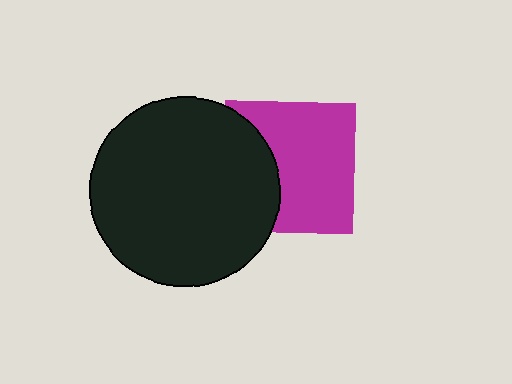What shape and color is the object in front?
The object in front is a black circle.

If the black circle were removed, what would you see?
You would see the complete magenta square.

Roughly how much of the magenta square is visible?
Most of it is visible (roughly 66%).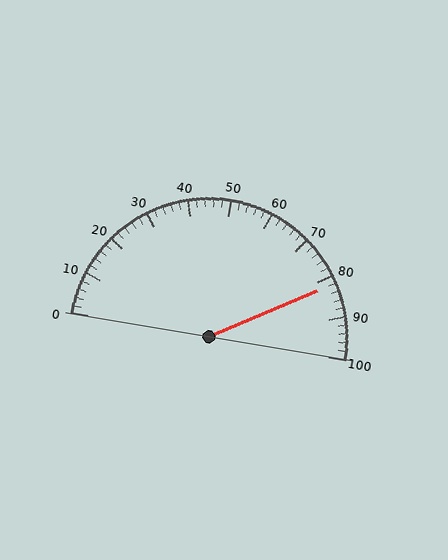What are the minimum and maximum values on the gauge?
The gauge ranges from 0 to 100.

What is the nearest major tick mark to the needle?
The nearest major tick mark is 80.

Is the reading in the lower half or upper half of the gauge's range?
The reading is in the upper half of the range (0 to 100).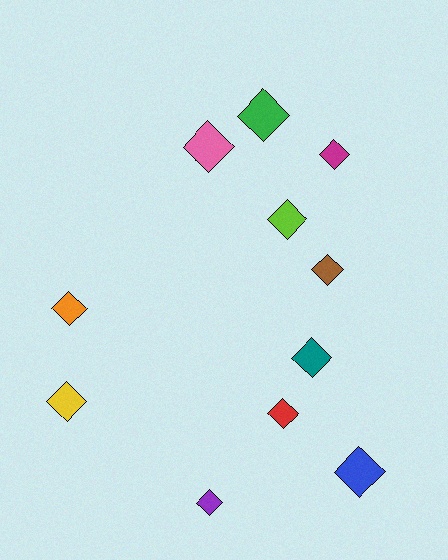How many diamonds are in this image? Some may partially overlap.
There are 11 diamonds.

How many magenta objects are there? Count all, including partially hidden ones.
There is 1 magenta object.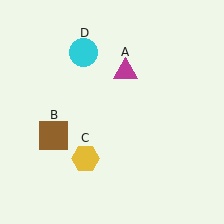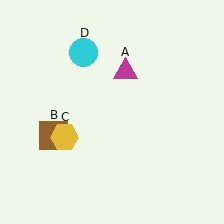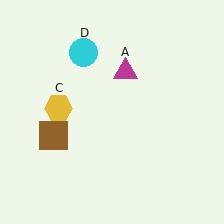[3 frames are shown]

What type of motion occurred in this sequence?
The yellow hexagon (object C) rotated clockwise around the center of the scene.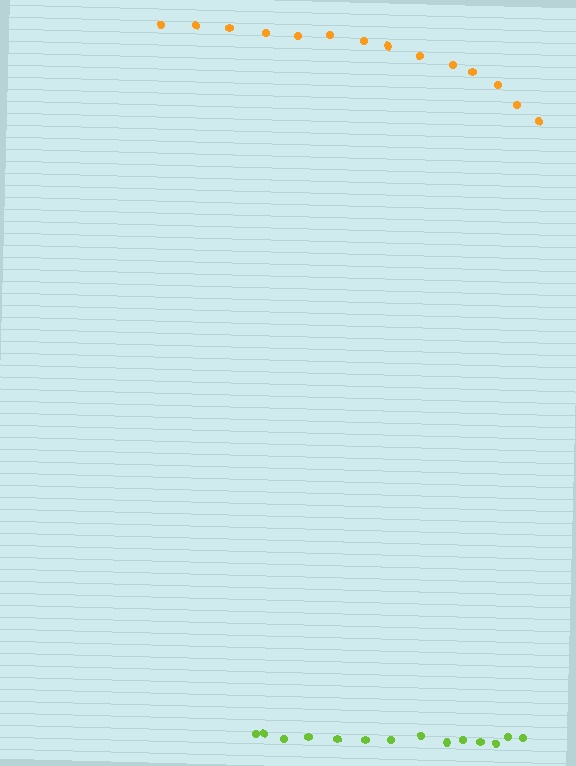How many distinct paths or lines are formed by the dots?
There are 2 distinct paths.